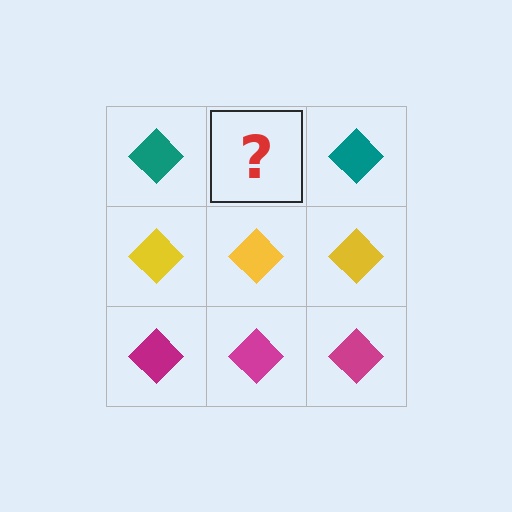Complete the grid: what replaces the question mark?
The question mark should be replaced with a teal diamond.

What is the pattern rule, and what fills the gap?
The rule is that each row has a consistent color. The gap should be filled with a teal diamond.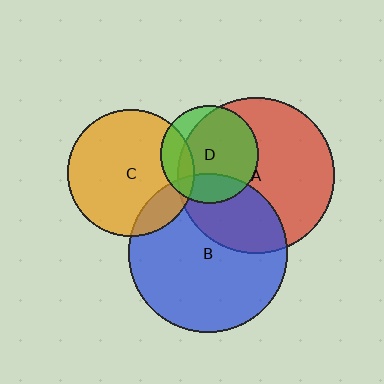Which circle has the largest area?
Circle B (blue).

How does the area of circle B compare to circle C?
Approximately 1.6 times.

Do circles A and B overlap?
Yes.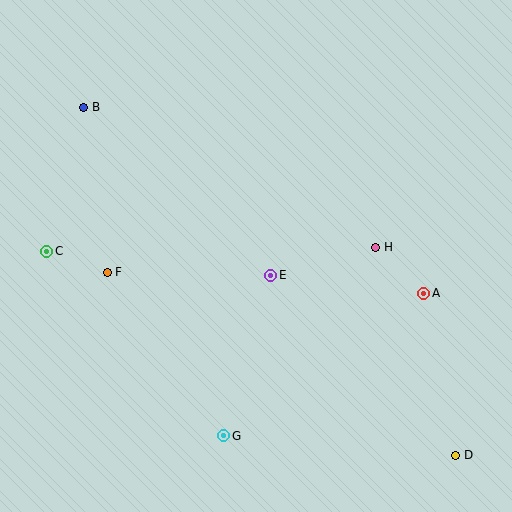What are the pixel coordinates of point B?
Point B is at (84, 107).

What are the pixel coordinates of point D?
Point D is at (456, 455).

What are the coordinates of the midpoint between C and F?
The midpoint between C and F is at (77, 262).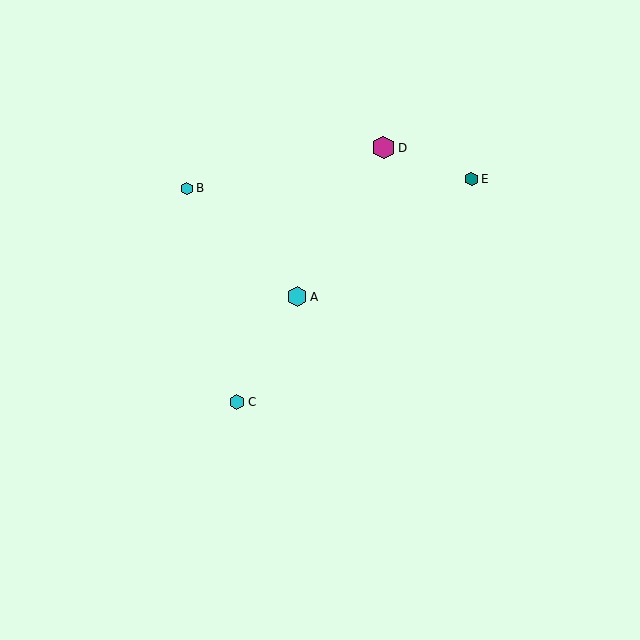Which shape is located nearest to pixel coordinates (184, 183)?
The cyan hexagon (labeled B) at (187, 188) is nearest to that location.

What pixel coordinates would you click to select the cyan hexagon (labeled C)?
Click at (237, 402) to select the cyan hexagon C.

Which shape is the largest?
The magenta hexagon (labeled D) is the largest.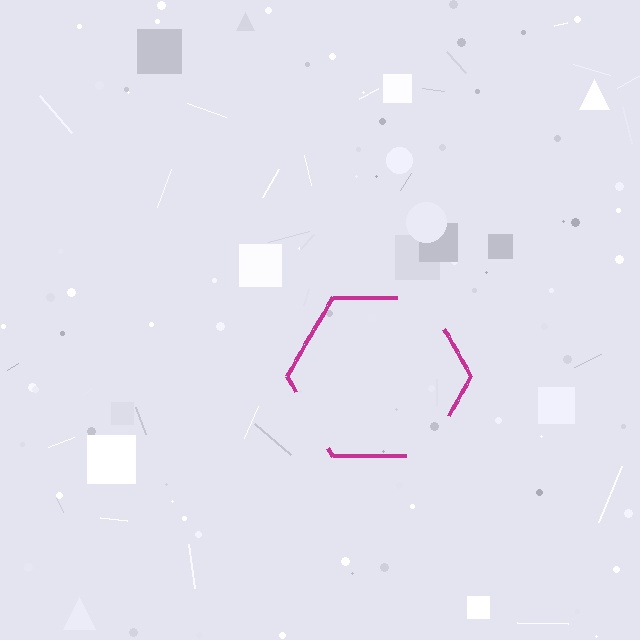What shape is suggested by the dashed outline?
The dashed outline suggests a hexagon.